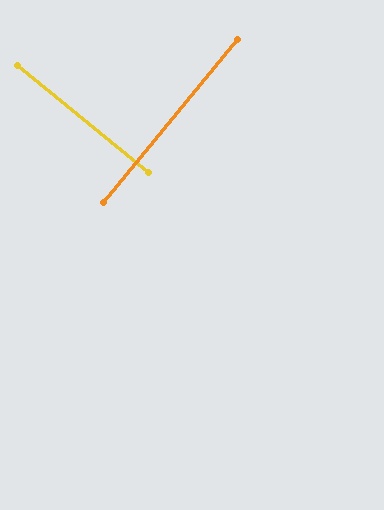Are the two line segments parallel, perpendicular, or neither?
Perpendicular — they meet at approximately 90°.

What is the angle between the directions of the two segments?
Approximately 90 degrees.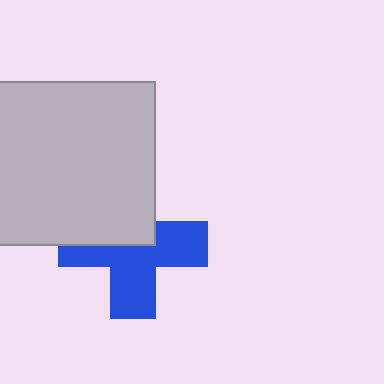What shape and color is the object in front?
The object in front is a light gray square.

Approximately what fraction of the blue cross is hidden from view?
Roughly 41% of the blue cross is hidden behind the light gray square.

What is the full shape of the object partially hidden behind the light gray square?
The partially hidden object is a blue cross.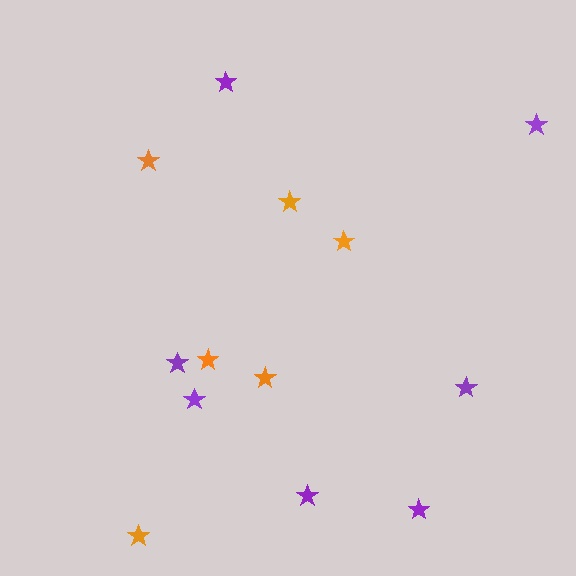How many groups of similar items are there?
There are 2 groups: one group of purple stars (7) and one group of orange stars (6).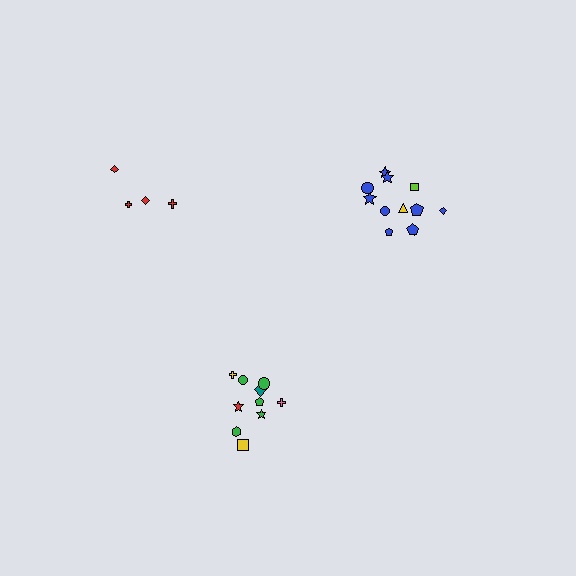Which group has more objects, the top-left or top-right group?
The top-right group.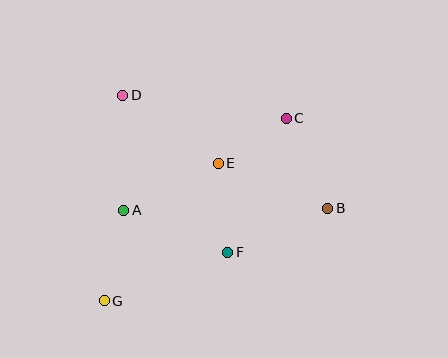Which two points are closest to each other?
Points C and E are closest to each other.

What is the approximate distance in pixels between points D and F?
The distance between D and F is approximately 189 pixels.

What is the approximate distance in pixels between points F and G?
The distance between F and G is approximately 133 pixels.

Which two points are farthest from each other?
Points C and G are farthest from each other.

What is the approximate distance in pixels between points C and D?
The distance between C and D is approximately 165 pixels.